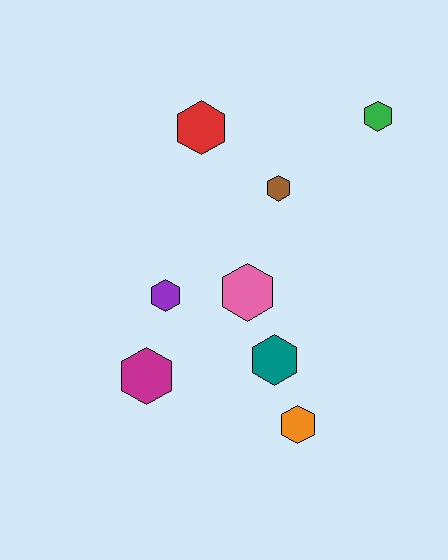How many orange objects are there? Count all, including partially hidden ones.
There is 1 orange object.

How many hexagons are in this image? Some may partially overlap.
There are 8 hexagons.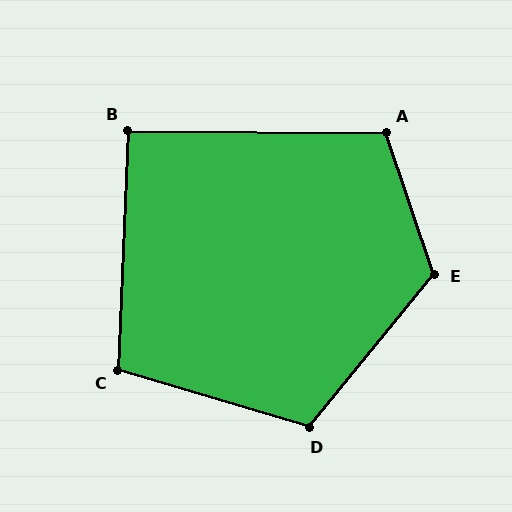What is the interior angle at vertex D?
Approximately 113 degrees (obtuse).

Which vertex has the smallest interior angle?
B, at approximately 92 degrees.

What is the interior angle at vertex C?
Approximately 104 degrees (obtuse).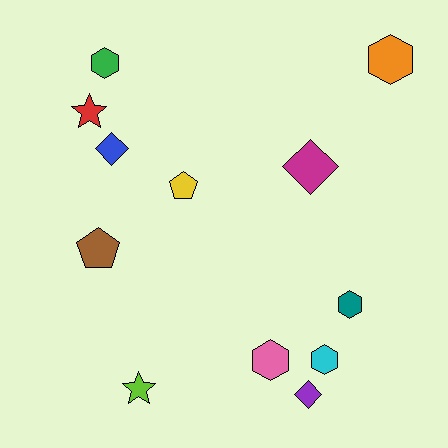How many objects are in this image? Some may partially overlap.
There are 12 objects.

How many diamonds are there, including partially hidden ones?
There are 3 diamonds.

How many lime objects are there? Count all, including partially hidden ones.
There is 1 lime object.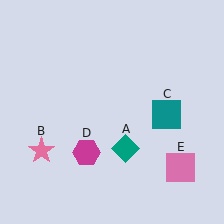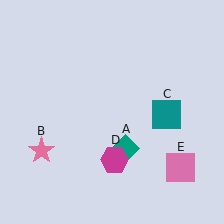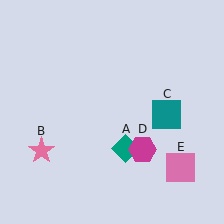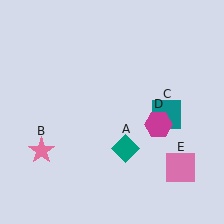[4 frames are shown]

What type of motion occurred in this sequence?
The magenta hexagon (object D) rotated counterclockwise around the center of the scene.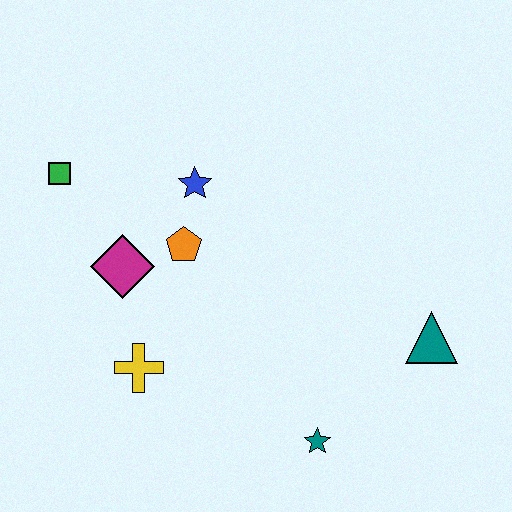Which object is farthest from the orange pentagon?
The teal triangle is farthest from the orange pentagon.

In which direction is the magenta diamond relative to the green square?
The magenta diamond is below the green square.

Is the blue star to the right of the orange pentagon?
Yes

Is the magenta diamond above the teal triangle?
Yes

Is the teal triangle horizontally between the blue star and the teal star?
No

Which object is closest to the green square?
The magenta diamond is closest to the green square.